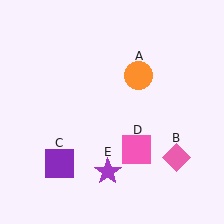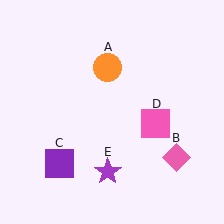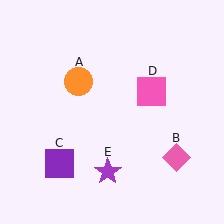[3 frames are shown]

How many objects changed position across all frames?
2 objects changed position: orange circle (object A), pink square (object D).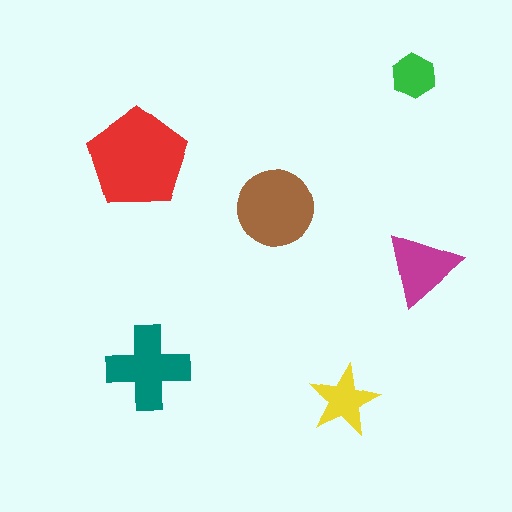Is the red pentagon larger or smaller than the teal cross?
Larger.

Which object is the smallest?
The green hexagon.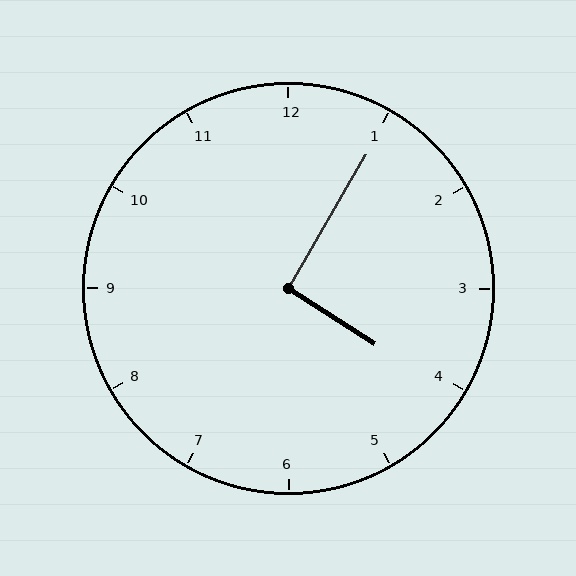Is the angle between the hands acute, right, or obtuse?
It is right.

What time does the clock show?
4:05.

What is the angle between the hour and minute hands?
Approximately 92 degrees.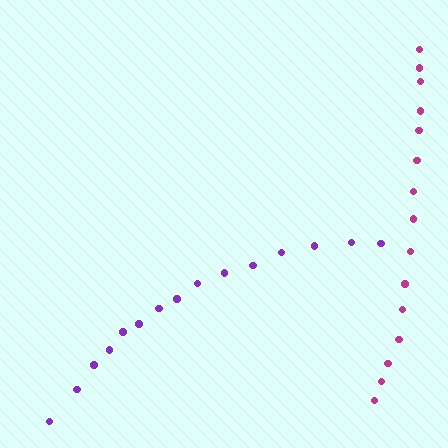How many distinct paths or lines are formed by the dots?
There are 2 distinct paths.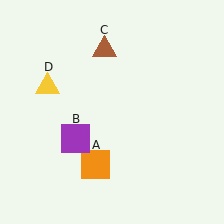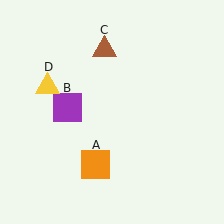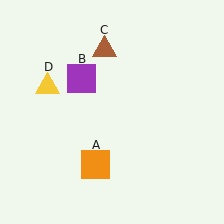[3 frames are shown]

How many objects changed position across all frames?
1 object changed position: purple square (object B).